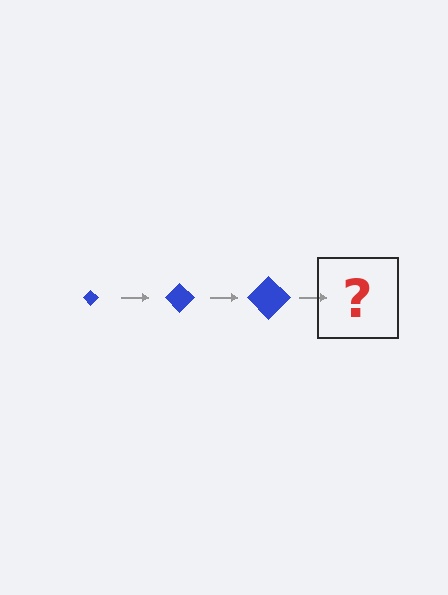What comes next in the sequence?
The next element should be a blue diamond, larger than the previous one.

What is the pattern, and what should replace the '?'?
The pattern is that the diamond gets progressively larger each step. The '?' should be a blue diamond, larger than the previous one.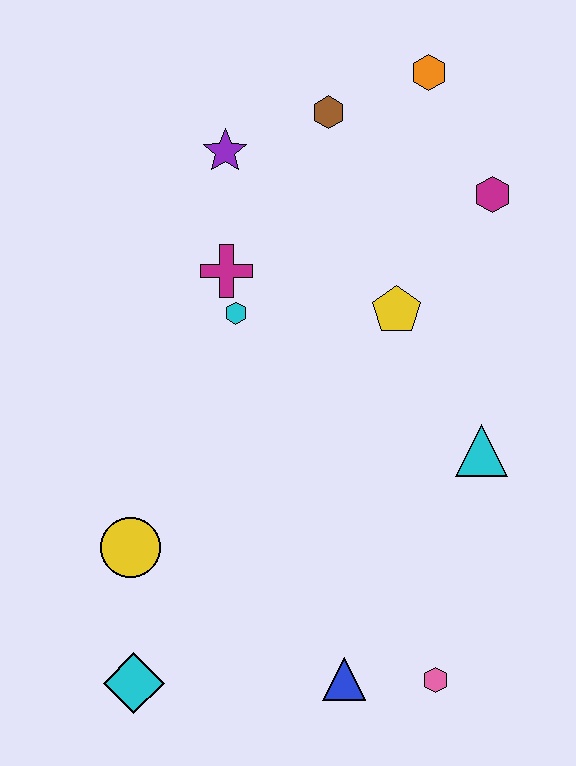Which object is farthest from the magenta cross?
The pink hexagon is farthest from the magenta cross.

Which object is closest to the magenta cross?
The cyan hexagon is closest to the magenta cross.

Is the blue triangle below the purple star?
Yes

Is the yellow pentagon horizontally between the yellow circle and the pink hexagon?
Yes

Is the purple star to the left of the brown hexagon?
Yes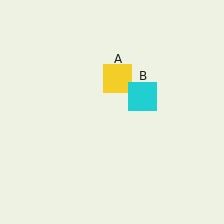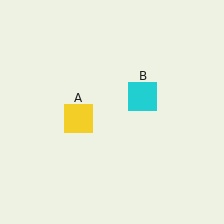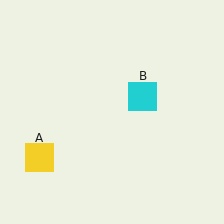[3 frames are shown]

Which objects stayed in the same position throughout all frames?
Cyan square (object B) remained stationary.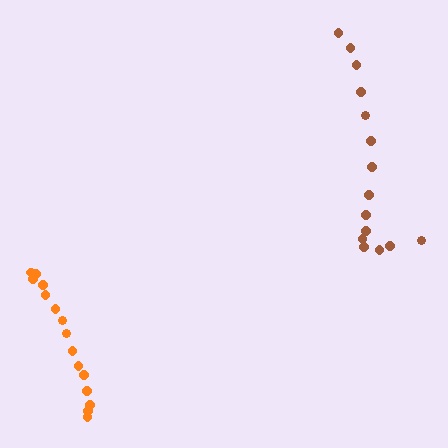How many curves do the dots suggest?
There are 2 distinct paths.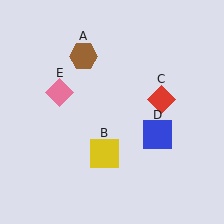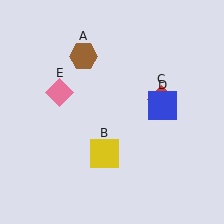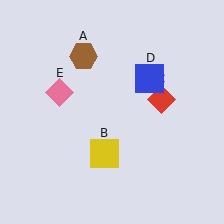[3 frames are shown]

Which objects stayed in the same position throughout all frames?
Brown hexagon (object A) and yellow square (object B) and red diamond (object C) and pink diamond (object E) remained stationary.